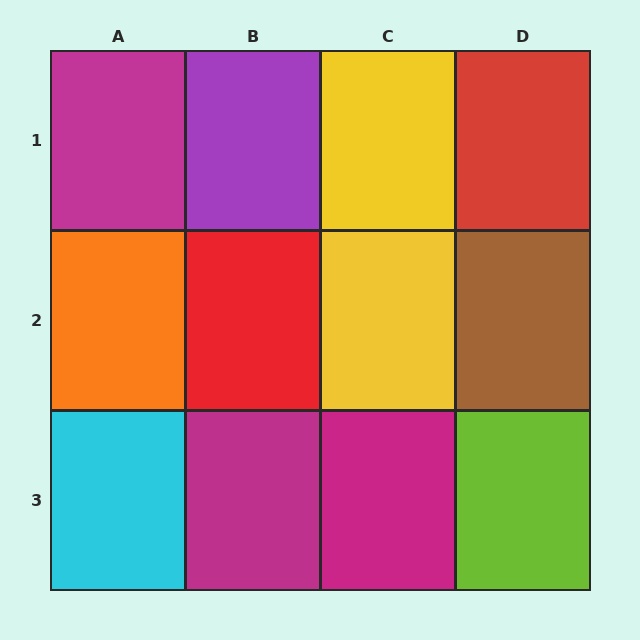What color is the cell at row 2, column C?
Yellow.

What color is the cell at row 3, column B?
Magenta.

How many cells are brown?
1 cell is brown.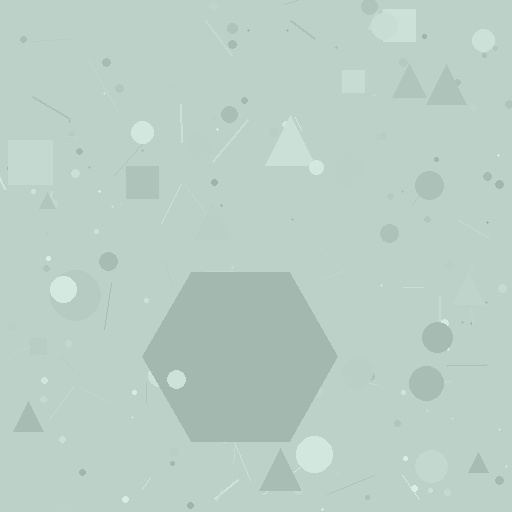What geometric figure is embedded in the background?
A hexagon is embedded in the background.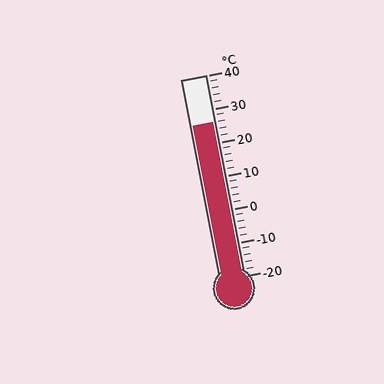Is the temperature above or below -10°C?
The temperature is above -10°C.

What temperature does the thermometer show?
The thermometer shows approximately 26°C.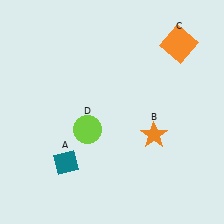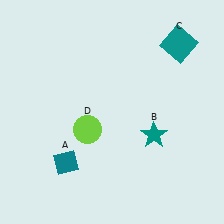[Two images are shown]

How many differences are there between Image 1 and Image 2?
There are 2 differences between the two images.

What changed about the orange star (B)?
In Image 1, B is orange. In Image 2, it changed to teal.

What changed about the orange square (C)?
In Image 1, C is orange. In Image 2, it changed to teal.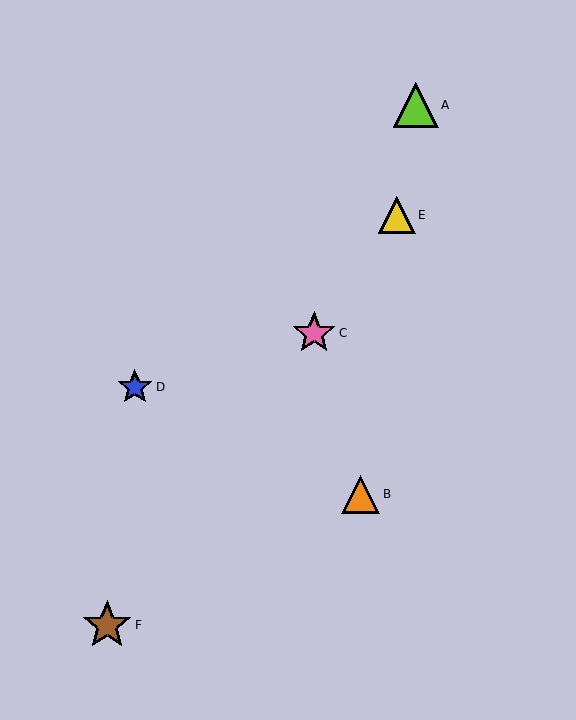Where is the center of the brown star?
The center of the brown star is at (107, 625).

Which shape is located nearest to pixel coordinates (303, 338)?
The pink star (labeled C) at (314, 333) is nearest to that location.